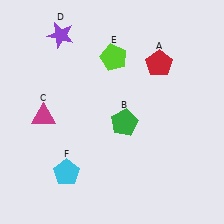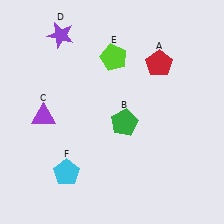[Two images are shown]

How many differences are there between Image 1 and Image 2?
There is 1 difference between the two images.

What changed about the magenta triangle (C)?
In Image 1, C is magenta. In Image 2, it changed to purple.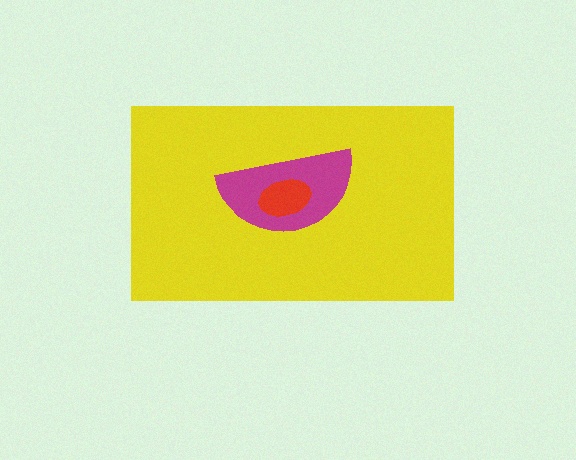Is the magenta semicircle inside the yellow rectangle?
Yes.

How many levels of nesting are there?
3.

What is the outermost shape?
The yellow rectangle.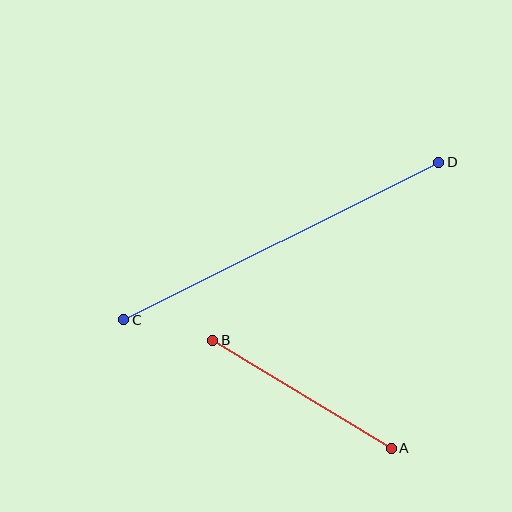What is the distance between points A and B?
The distance is approximately 209 pixels.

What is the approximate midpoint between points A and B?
The midpoint is at approximately (302, 394) pixels.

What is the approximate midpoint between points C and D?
The midpoint is at approximately (281, 241) pixels.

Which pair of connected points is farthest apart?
Points C and D are farthest apart.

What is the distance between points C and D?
The distance is approximately 353 pixels.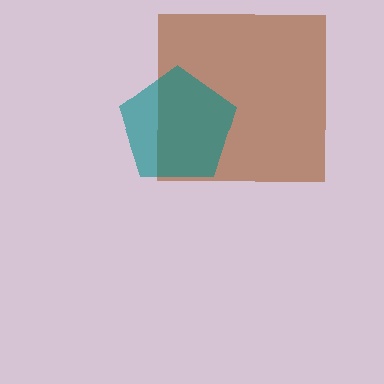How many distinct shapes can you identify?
There are 2 distinct shapes: a brown square, a teal pentagon.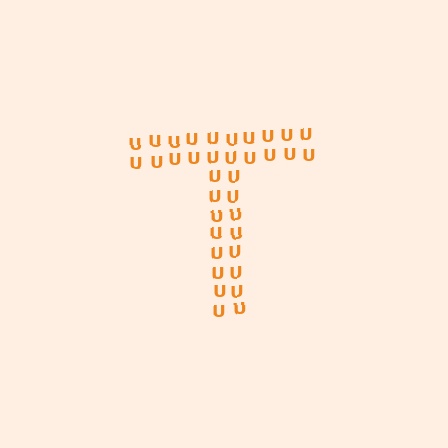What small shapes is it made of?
It is made of small letter U's.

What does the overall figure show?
The overall figure shows the letter T.